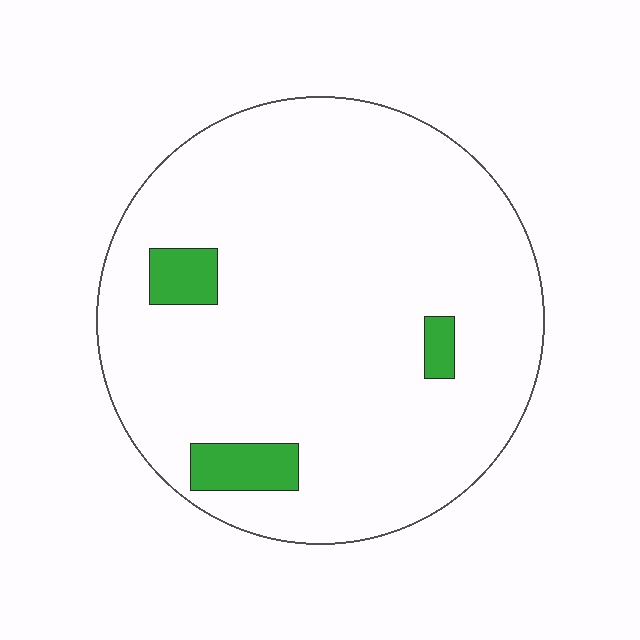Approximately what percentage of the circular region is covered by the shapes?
Approximately 5%.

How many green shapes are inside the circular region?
3.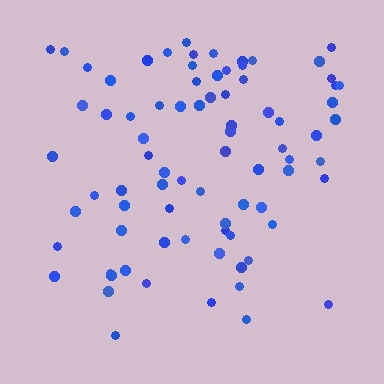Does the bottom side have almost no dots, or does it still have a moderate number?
Still a moderate number, just noticeably fewer than the top.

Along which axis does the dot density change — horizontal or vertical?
Vertical.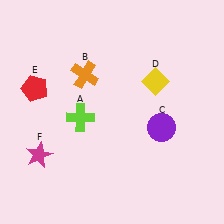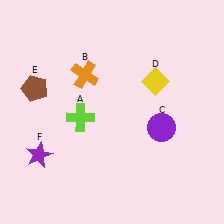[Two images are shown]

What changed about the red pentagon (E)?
In Image 1, E is red. In Image 2, it changed to brown.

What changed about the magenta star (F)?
In Image 1, F is magenta. In Image 2, it changed to purple.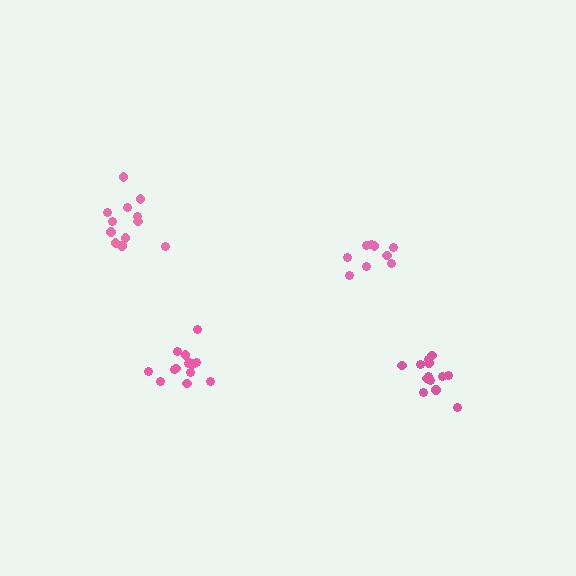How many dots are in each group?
Group 1: 14 dots, Group 2: 12 dots, Group 3: 14 dots, Group 4: 9 dots (49 total).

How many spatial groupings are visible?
There are 4 spatial groupings.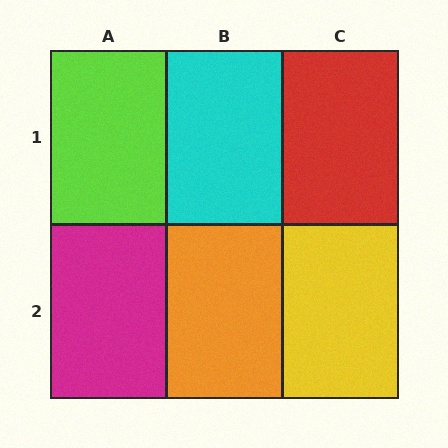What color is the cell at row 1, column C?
Red.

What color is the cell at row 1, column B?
Cyan.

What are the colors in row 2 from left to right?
Magenta, orange, yellow.